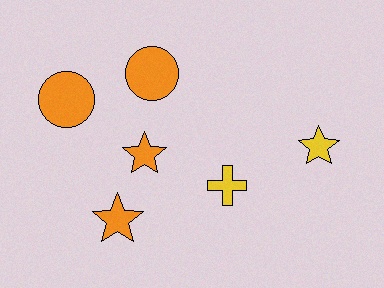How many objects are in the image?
There are 6 objects.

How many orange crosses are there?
There are no orange crosses.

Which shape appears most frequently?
Star, with 3 objects.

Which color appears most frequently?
Orange, with 4 objects.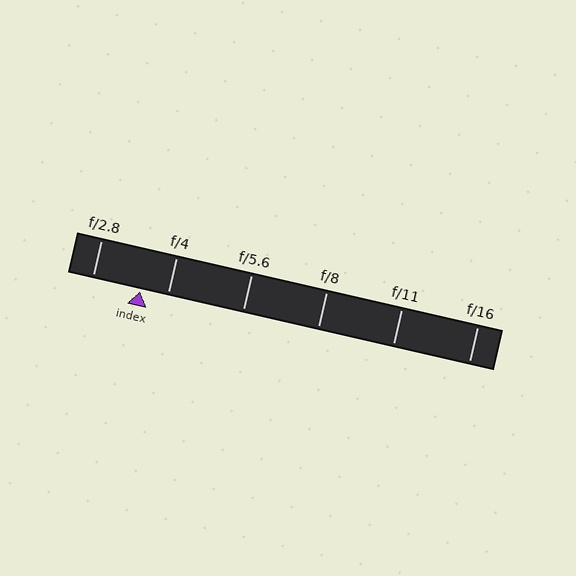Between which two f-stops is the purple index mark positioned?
The index mark is between f/2.8 and f/4.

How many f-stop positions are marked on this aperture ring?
There are 6 f-stop positions marked.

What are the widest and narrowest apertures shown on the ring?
The widest aperture shown is f/2.8 and the narrowest is f/16.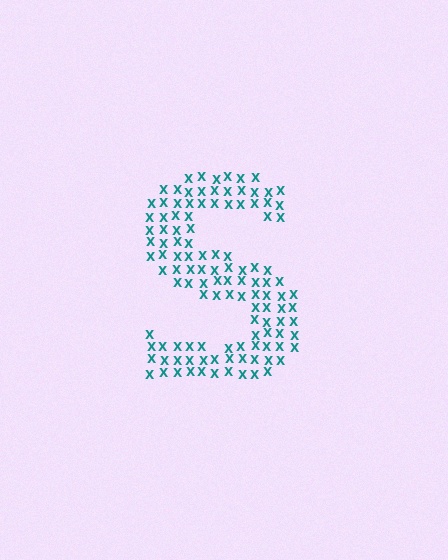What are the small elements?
The small elements are letter X's.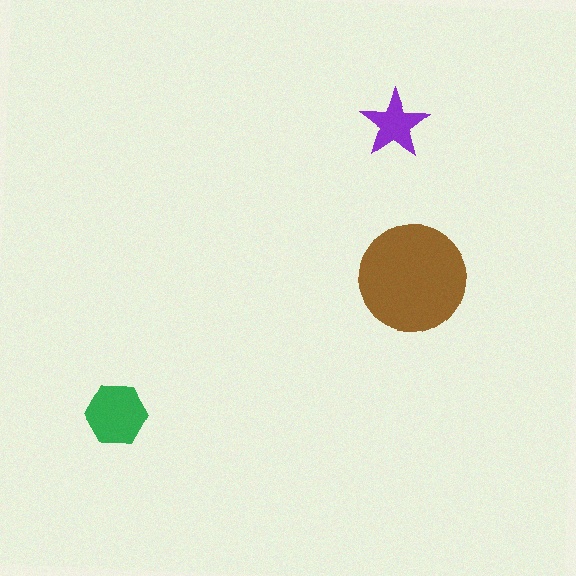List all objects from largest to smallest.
The brown circle, the green hexagon, the purple star.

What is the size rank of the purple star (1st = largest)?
3rd.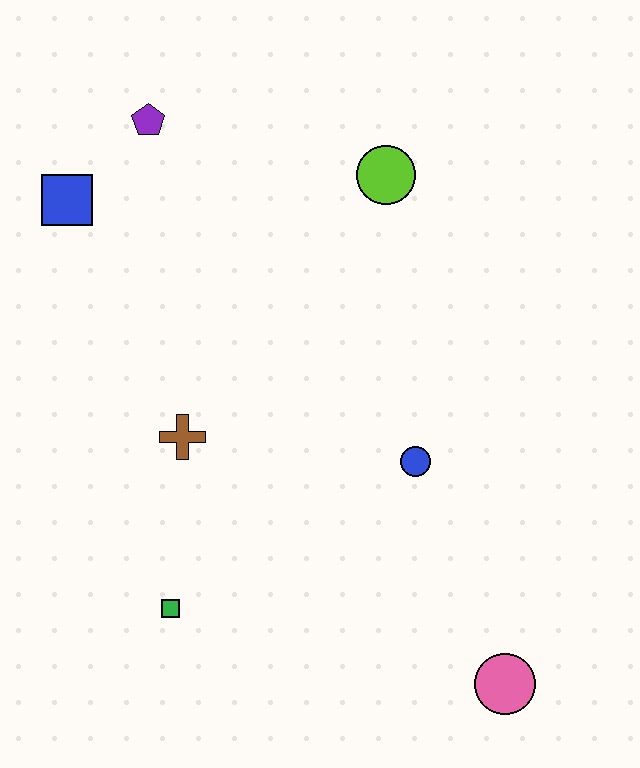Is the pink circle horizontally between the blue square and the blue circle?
No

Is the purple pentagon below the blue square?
No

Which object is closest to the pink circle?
The blue circle is closest to the pink circle.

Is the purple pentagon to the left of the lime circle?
Yes